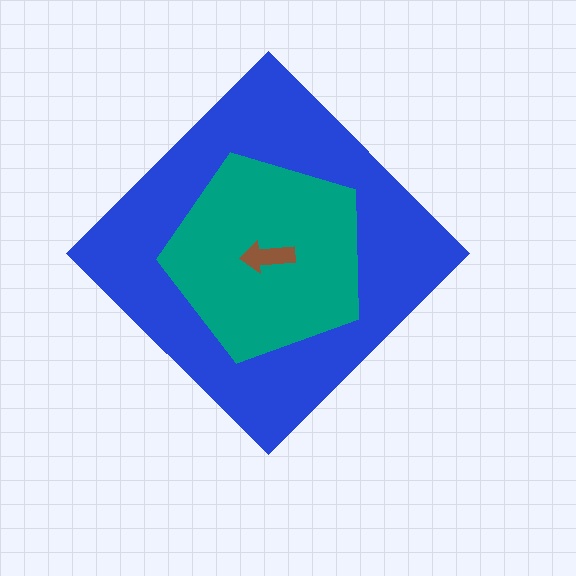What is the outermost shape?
The blue diamond.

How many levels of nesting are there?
3.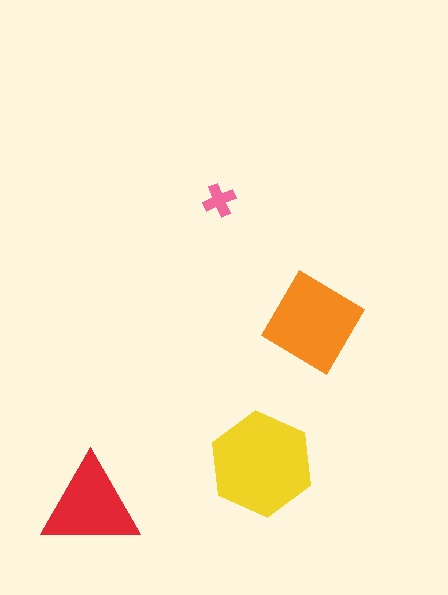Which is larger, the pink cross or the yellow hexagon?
The yellow hexagon.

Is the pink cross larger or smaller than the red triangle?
Smaller.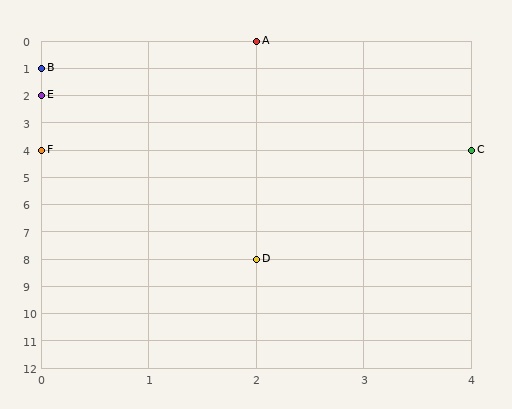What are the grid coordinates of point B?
Point B is at grid coordinates (0, 1).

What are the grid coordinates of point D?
Point D is at grid coordinates (2, 8).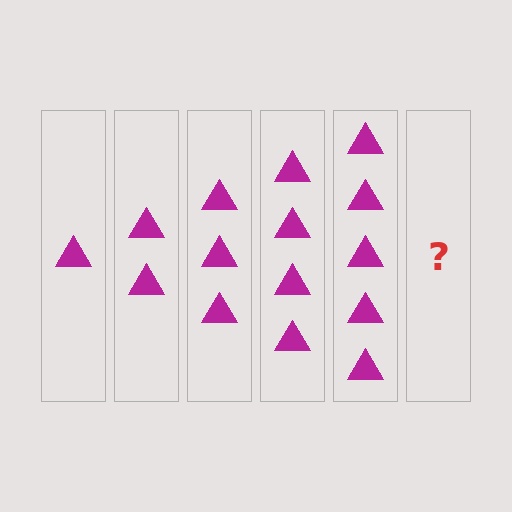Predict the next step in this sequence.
The next step is 6 triangles.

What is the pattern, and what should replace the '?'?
The pattern is that each step adds one more triangle. The '?' should be 6 triangles.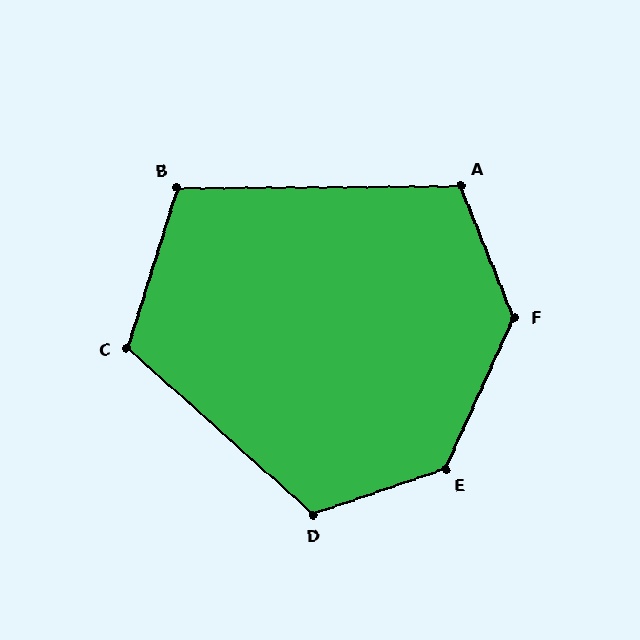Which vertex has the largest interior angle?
E, at approximately 134 degrees.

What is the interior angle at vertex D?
Approximately 119 degrees (obtuse).